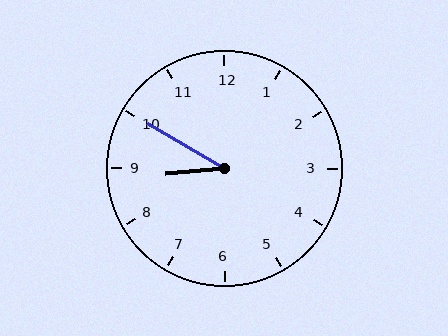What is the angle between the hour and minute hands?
Approximately 35 degrees.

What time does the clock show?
8:50.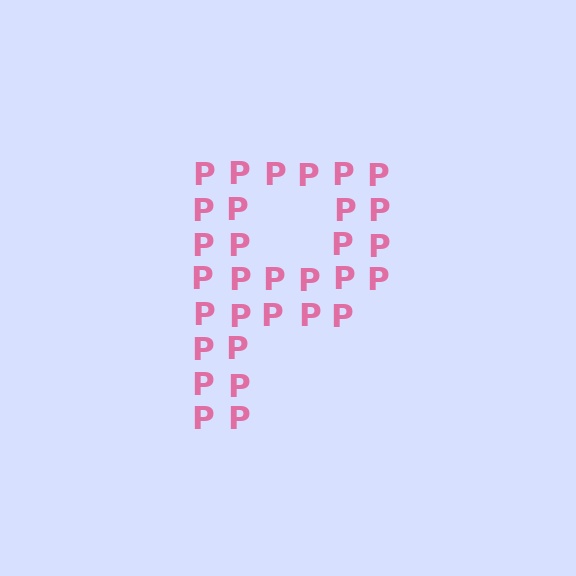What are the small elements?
The small elements are letter P's.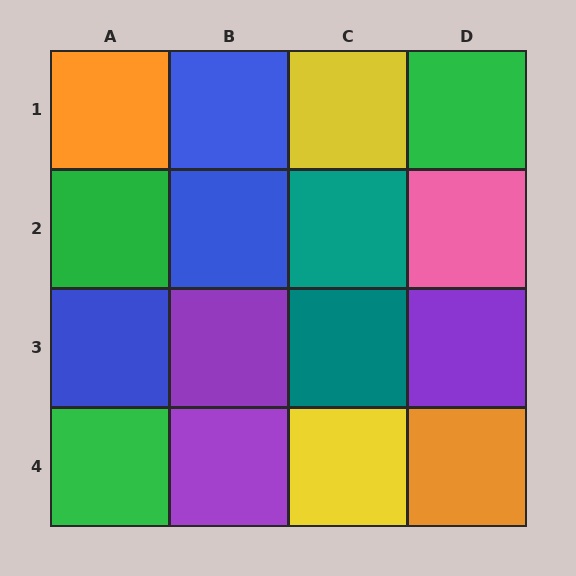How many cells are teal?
2 cells are teal.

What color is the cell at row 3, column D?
Purple.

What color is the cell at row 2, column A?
Green.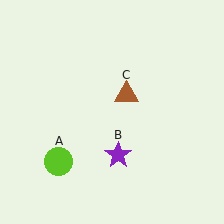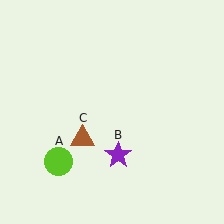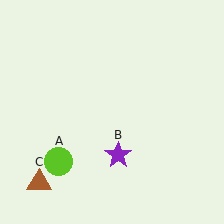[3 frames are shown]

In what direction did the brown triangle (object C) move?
The brown triangle (object C) moved down and to the left.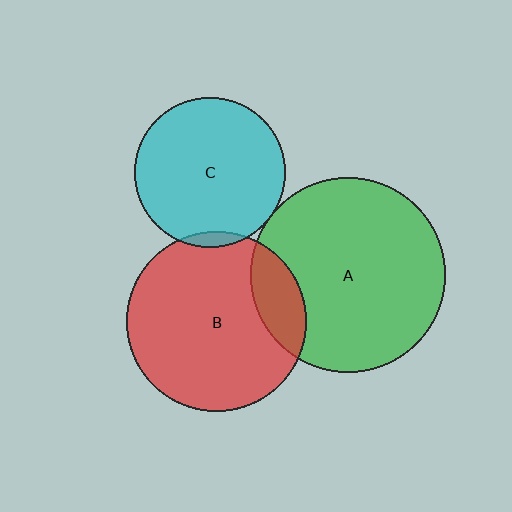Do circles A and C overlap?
Yes.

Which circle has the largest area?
Circle A (green).